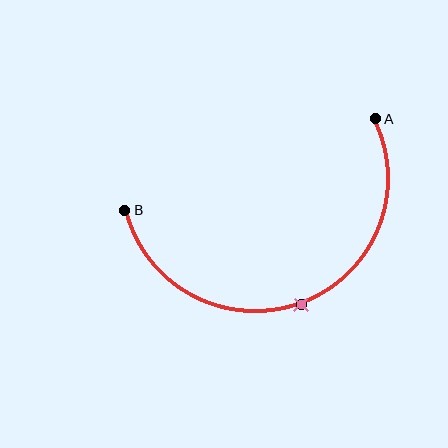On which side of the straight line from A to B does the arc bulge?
The arc bulges below the straight line connecting A and B.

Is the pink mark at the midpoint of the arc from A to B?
Yes. The pink mark lies on the arc at equal arc-length from both A and B — it is the arc midpoint.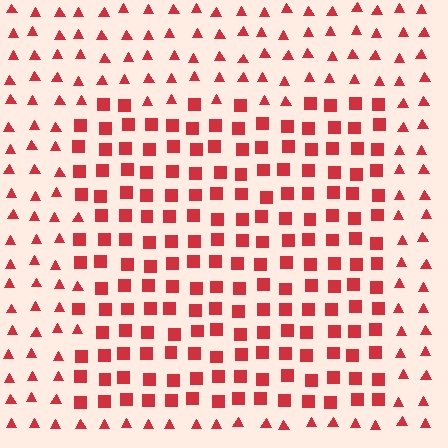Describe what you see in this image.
The image is filled with small red elements arranged in a uniform grid. A rectangle-shaped region contains squares, while the surrounding area contains triangles. The boundary is defined purely by the change in element shape.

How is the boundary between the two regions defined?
The boundary is defined by a change in element shape: squares inside vs. triangles outside. All elements share the same color and spacing.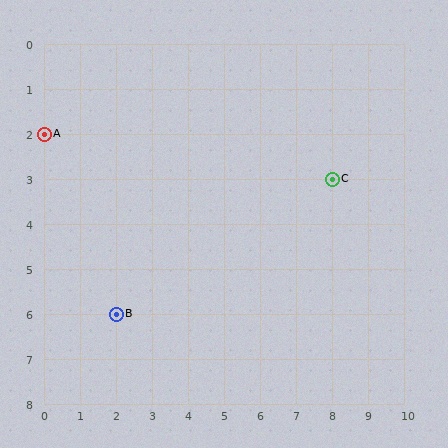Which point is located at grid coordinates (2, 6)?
Point B is at (2, 6).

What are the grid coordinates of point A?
Point A is at grid coordinates (0, 2).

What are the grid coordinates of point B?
Point B is at grid coordinates (2, 6).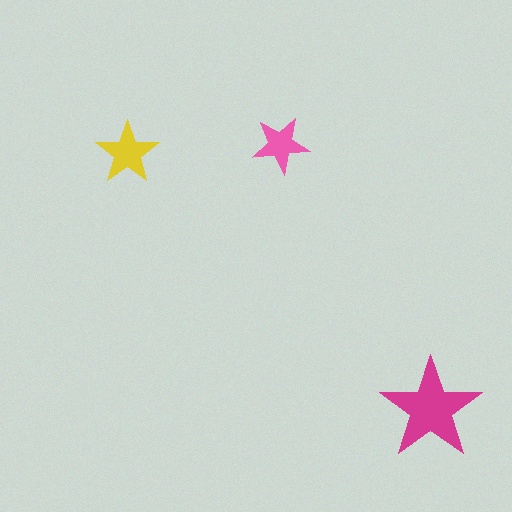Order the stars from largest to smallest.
the magenta one, the yellow one, the pink one.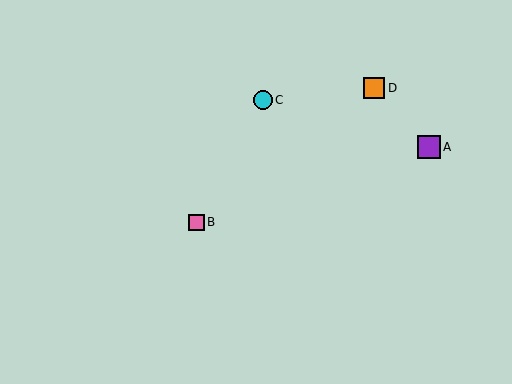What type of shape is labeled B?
Shape B is a pink square.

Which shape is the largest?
The purple square (labeled A) is the largest.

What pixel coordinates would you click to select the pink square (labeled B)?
Click at (196, 222) to select the pink square B.